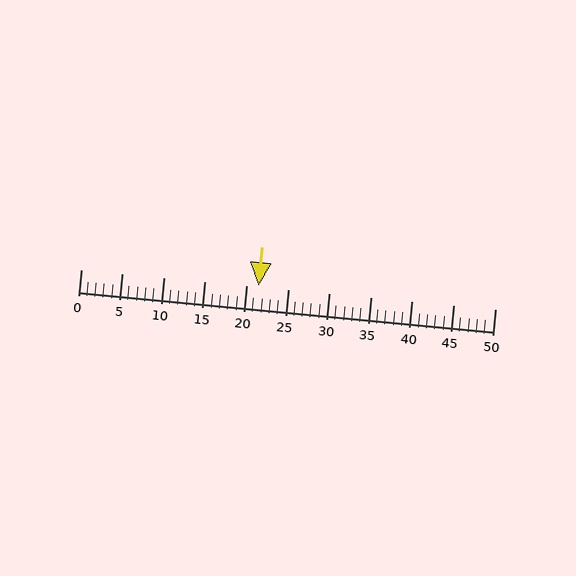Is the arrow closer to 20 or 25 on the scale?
The arrow is closer to 20.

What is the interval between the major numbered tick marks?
The major tick marks are spaced 5 units apart.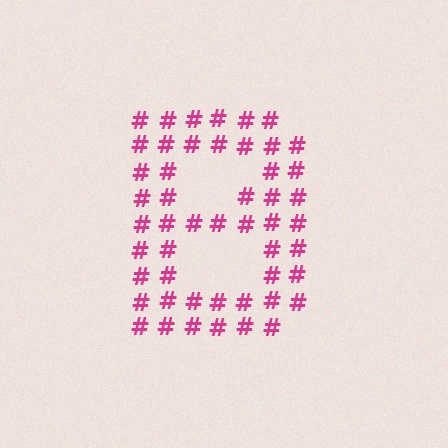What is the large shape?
The large shape is the letter B.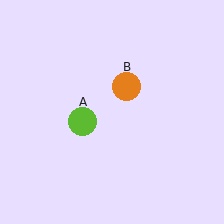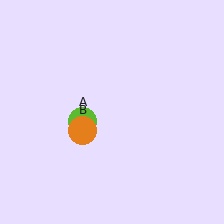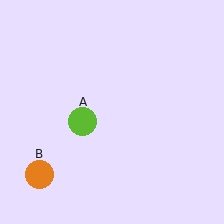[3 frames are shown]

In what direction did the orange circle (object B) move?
The orange circle (object B) moved down and to the left.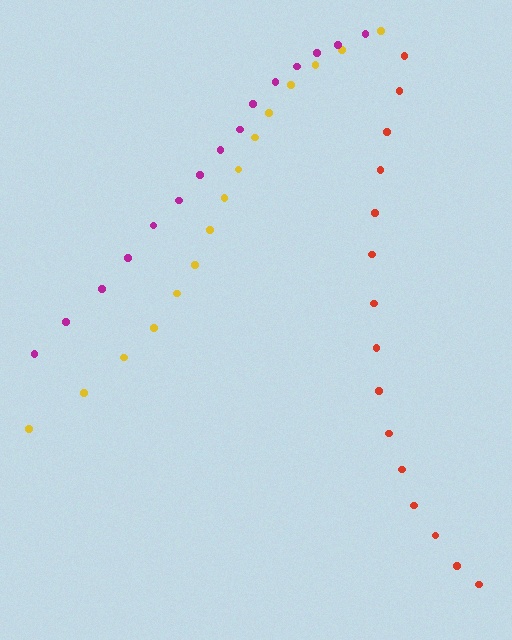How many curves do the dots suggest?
There are 3 distinct paths.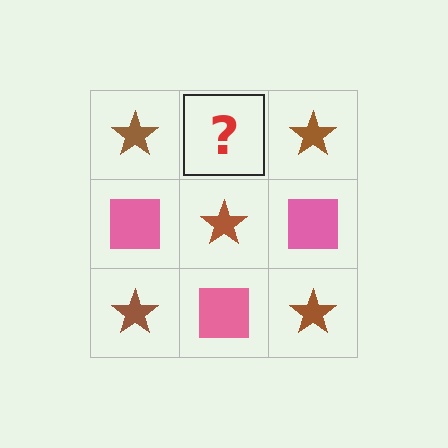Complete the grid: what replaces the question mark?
The question mark should be replaced with a pink square.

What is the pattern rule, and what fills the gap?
The rule is that it alternates brown star and pink square in a checkerboard pattern. The gap should be filled with a pink square.